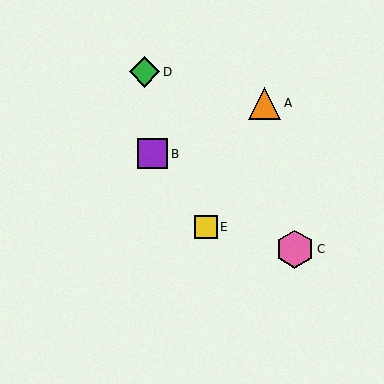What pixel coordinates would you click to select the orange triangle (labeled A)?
Click at (265, 103) to select the orange triangle A.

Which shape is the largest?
The pink hexagon (labeled C) is the largest.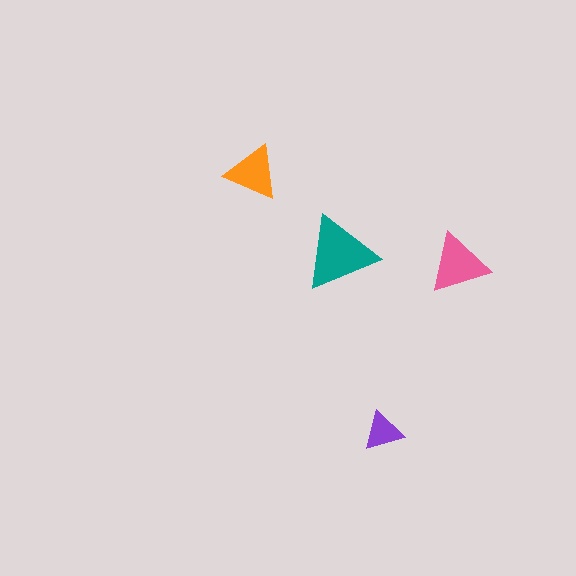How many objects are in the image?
There are 4 objects in the image.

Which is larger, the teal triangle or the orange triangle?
The teal one.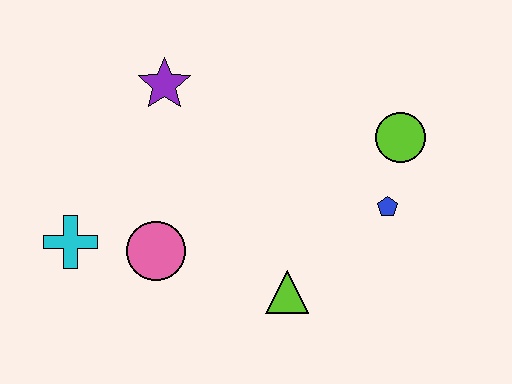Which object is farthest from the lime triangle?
The purple star is farthest from the lime triangle.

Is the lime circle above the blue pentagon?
Yes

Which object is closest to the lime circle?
The blue pentagon is closest to the lime circle.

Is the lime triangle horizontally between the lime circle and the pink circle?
Yes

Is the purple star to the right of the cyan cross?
Yes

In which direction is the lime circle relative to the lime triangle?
The lime circle is above the lime triangle.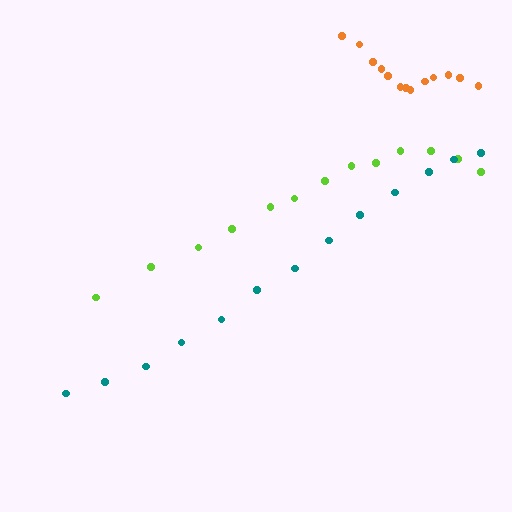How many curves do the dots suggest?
There are 3 distinct paths.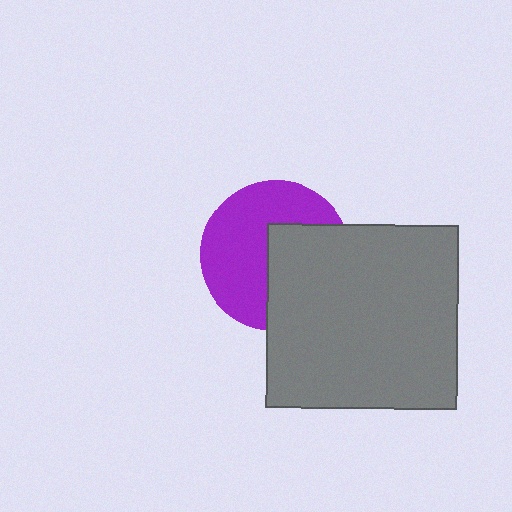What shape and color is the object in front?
The object in front is a gray rectangle.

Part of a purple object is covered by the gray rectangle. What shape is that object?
It is a circle.